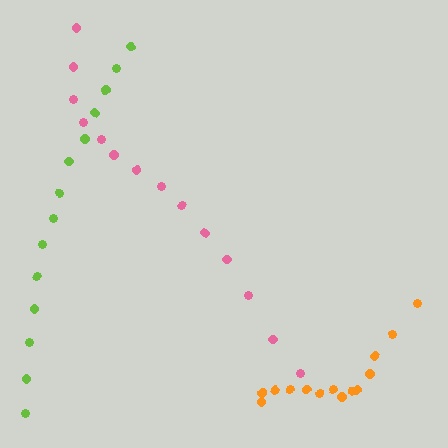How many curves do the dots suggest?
There are 3 distinct paths.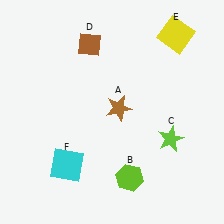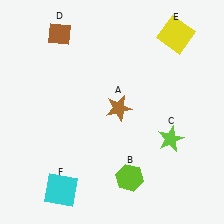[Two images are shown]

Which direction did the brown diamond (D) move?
The brown diamond (D) moved left.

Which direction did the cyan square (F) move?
The cyan square (F) moved down.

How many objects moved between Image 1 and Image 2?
2 objects moved between the two images.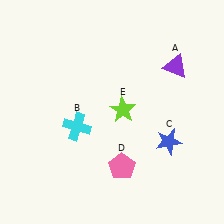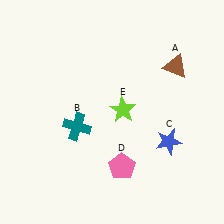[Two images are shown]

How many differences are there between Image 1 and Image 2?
There are 2 differences between the two images.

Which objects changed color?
A changed from purple to brown. B changed from cyan to teal.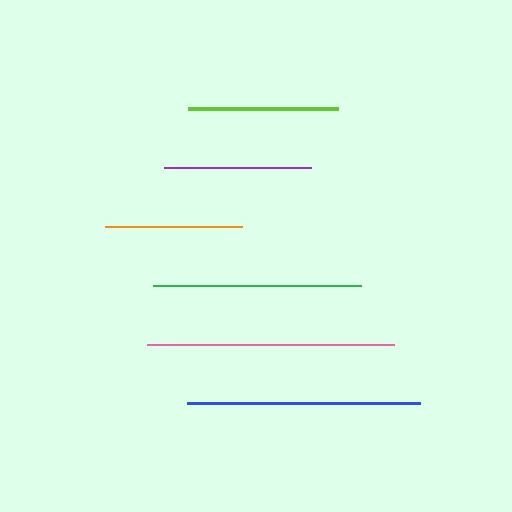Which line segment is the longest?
The pink line is the longest at approximately 247 pixels.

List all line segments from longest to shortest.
From longest to shortest: pink, blue, green, lime, purple, orange.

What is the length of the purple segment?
The purple segment is approximately 148 pixels long.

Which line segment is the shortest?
The orange line is the shortest at approximately 137 pixels.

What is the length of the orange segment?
The orange segment is approximately 137 pixels long.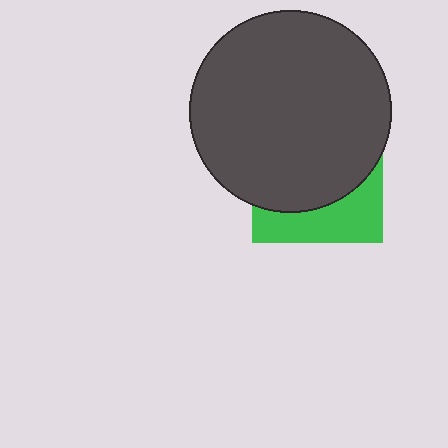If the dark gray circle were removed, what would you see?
You would see the complete green square.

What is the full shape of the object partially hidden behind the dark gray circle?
The partially hidden object is a green square.